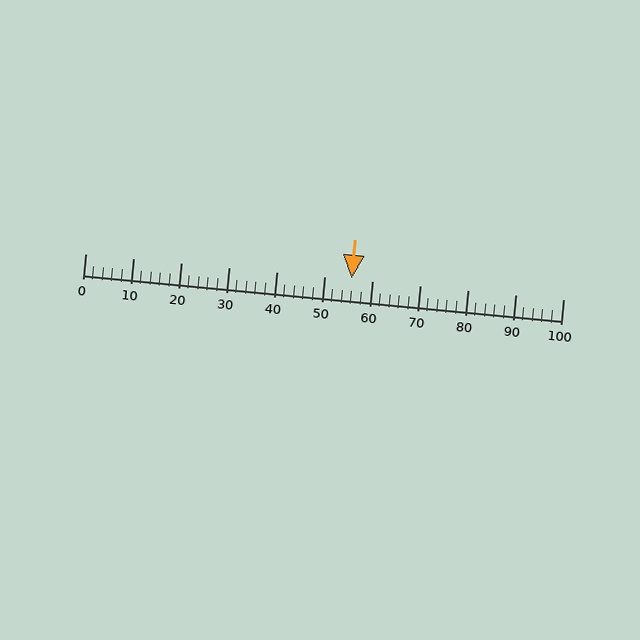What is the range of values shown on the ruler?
The ruler shows values from 0 to 100.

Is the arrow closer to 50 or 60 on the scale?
The arrow is closer to 60.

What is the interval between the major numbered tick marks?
The major tick marks are spaced 10 units apart.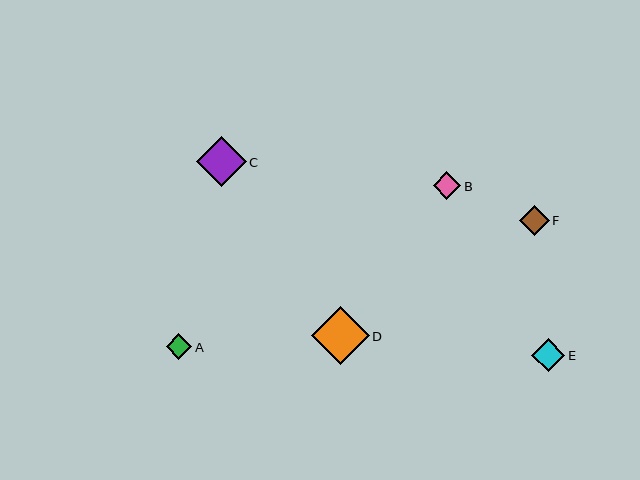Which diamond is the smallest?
Diamond A is the smallest with a size of approximately 25 pixels.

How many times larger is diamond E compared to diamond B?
Diamond E is approximately 1.2 times the size of diamond B.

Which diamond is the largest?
Diamond D is the largest with a size of approximately 58 pixels.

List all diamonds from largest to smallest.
From largest to smallest: D, C, E, F, B, A.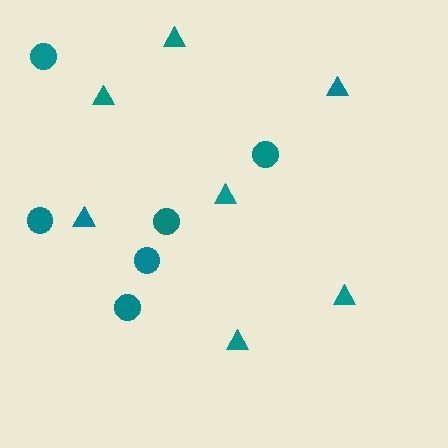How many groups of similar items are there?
There are 2 groups: one group of triangles (7) and one group of circles (6).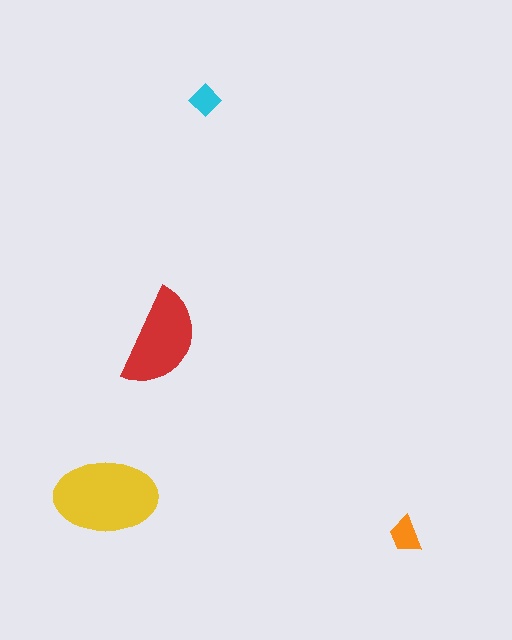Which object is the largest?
The yellow ellipse.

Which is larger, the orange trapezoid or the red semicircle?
The red semicircle.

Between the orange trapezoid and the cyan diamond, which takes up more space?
The orange trapezoid.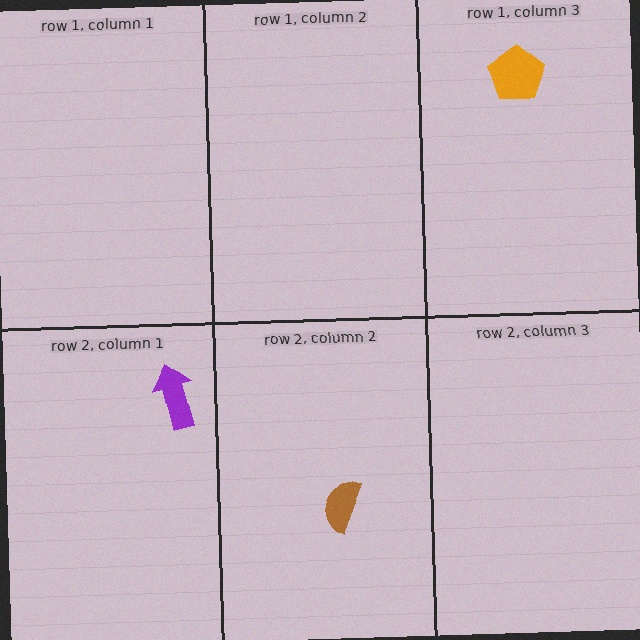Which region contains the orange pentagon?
The row 1, column 3 region.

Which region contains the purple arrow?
The row 2, column 1 region.